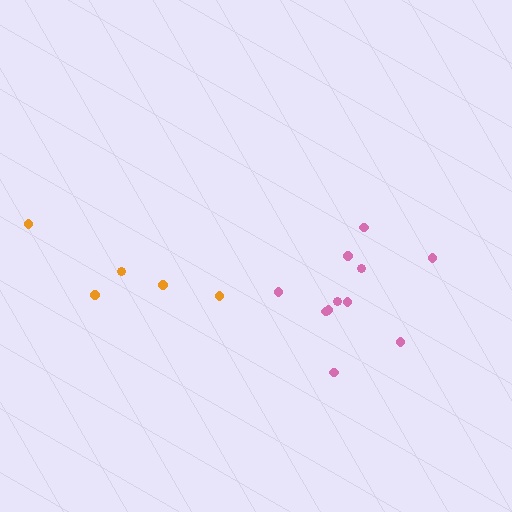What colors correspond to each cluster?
The clusters are colored: orange, pink.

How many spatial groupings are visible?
There are 2 spatial groupings.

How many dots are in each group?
Group 1: 5 dots, Group 2: 11 dots (16 total).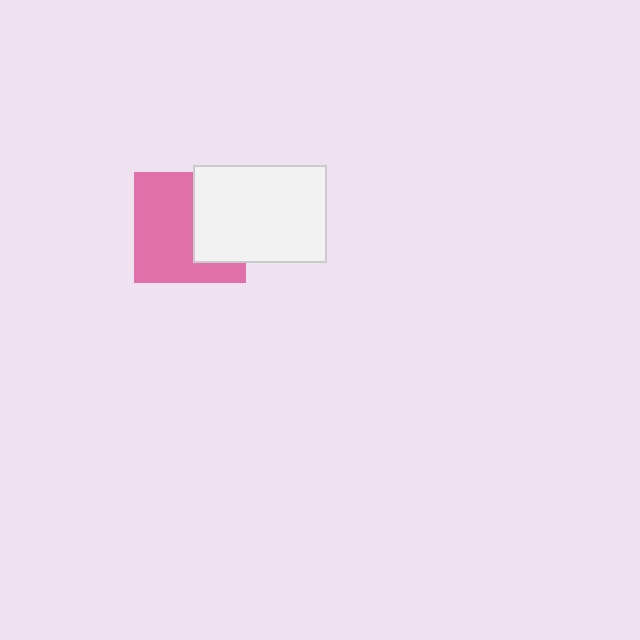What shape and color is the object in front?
The object in front is a white rectangle.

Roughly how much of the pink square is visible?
About half of it is visible (roughly 62%).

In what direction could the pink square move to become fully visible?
The pink square could move left. That would shift it out from behind the white rectangle entirely.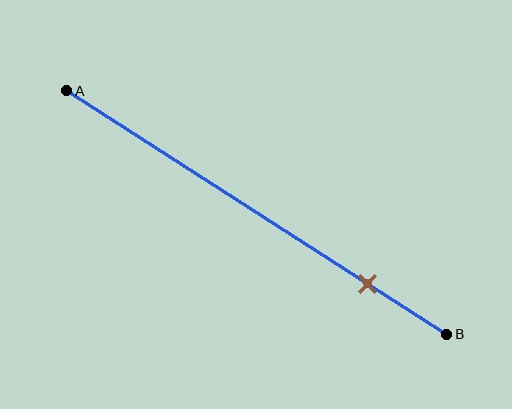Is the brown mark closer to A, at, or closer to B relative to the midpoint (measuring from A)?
The brown mark is closer to point B than the midpoint of segment AB.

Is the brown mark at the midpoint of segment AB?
No, the mark is at about 80% from A, not at the 50% midpoint.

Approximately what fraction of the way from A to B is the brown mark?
The brown mark is approximately 80% of the way from A to B.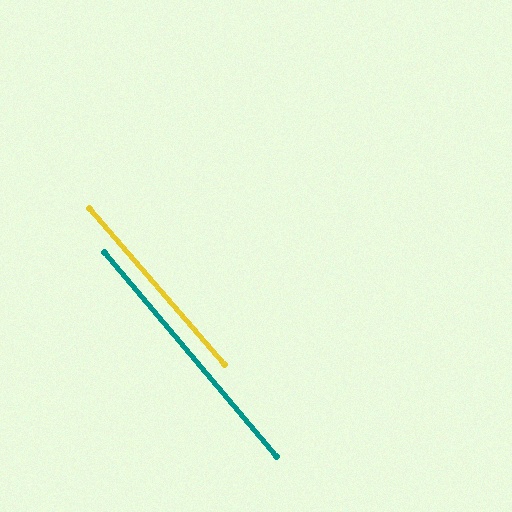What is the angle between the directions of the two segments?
Approximately 1 degree.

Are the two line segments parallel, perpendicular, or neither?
Parallel — their directions differ by only 0.8°.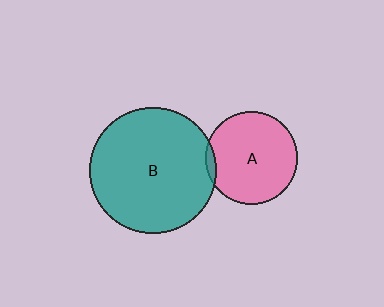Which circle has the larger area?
Circle B (teal).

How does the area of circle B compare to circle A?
Approximately 1.9 times.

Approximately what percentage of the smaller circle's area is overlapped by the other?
Approximately 5%.